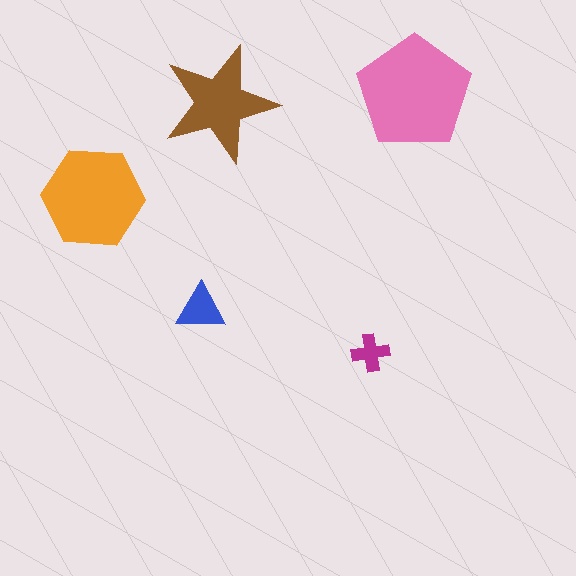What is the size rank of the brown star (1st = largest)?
3rd.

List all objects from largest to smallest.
The pink pentagon, the orange hexagon, the brown star, the blue triangle, the magenta cross.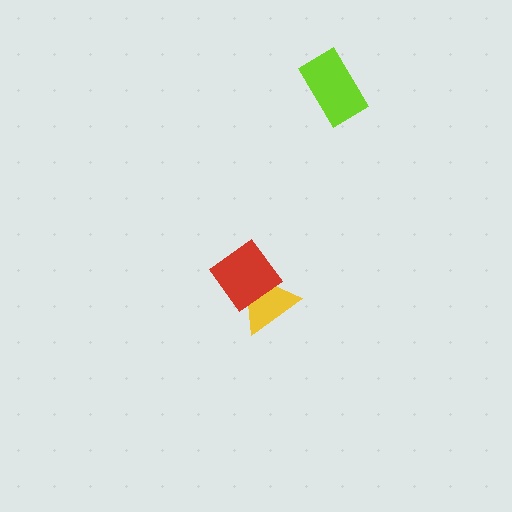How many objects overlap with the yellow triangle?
1 object overlaps with the yellow triangle.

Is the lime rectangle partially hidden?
No, no other shape covers it.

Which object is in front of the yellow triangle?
The red diamond is in front of the yellow triangle.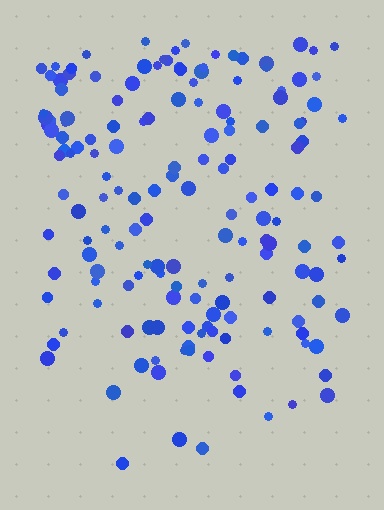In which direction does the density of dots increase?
From bottom to top, with the top side densest.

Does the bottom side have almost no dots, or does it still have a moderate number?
Still a moderate number, just noticeably fewer than the top.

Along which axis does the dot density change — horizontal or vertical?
Vertical.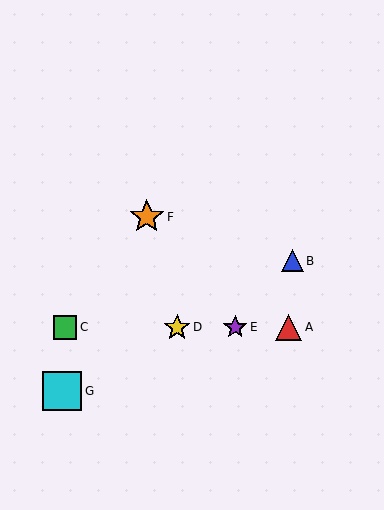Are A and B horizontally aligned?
No, A is at y≈327 and B is at y≈261.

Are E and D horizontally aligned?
Yes, both are at y≈327.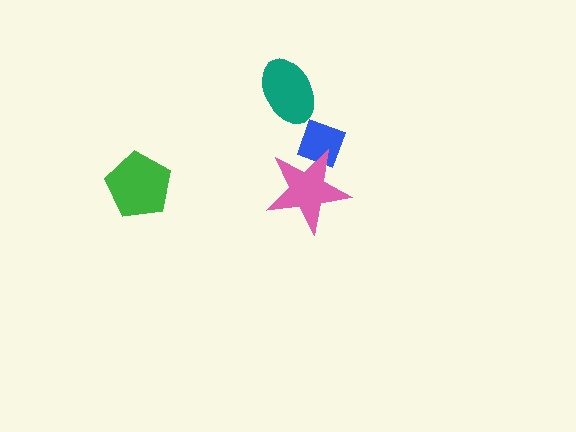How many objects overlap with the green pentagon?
0 objects overlap with the green pentagon.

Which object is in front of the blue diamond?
The pink star is in front of the blue diamond.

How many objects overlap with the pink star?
1 object overlaps with the pink star.